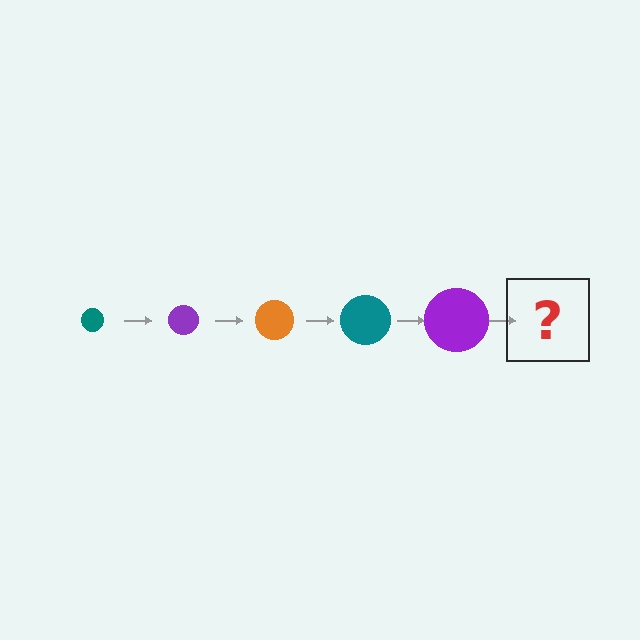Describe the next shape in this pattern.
It should be an orange circle, larger than the previous one.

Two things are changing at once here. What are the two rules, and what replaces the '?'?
The two rules are that the circle grows larger each step and the color cycles through teal, purple, and orange. The '?' should be an orange circle, larger than the previous one.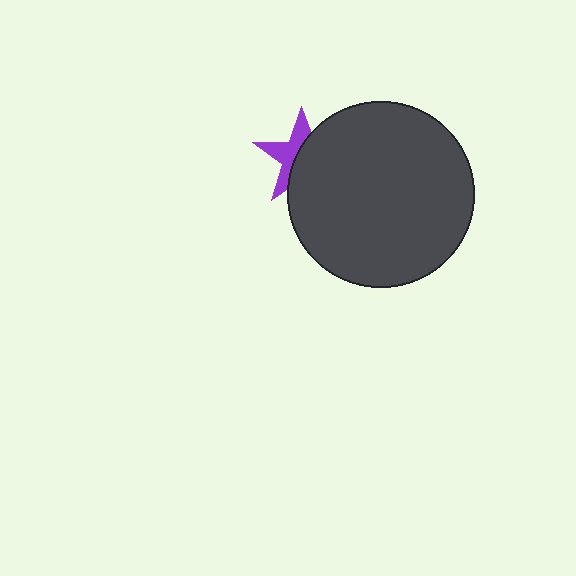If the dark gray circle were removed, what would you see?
You would see the complete purple star.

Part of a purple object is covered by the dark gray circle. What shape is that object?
It is a star.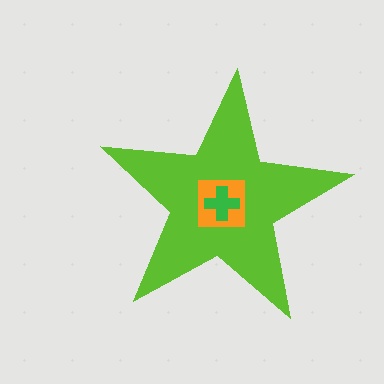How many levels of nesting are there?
3.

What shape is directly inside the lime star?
The orange square.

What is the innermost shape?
The green cross.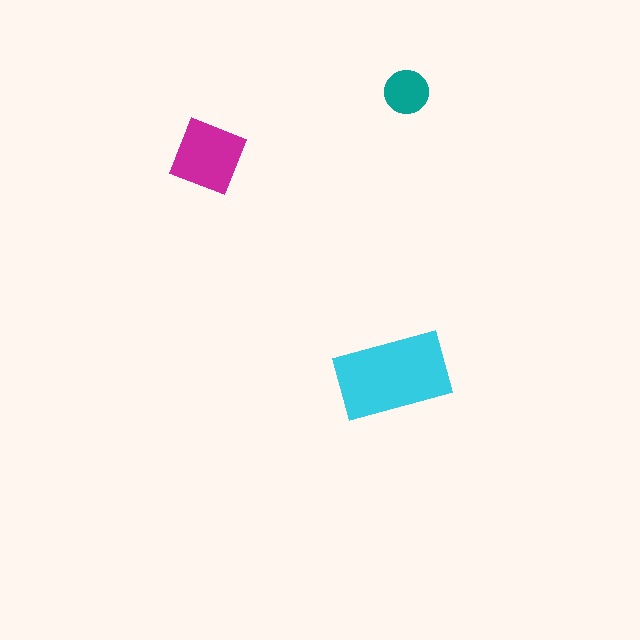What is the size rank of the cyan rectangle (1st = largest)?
1st.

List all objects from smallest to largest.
The teal circle, the magenta square, the cyan rectangle.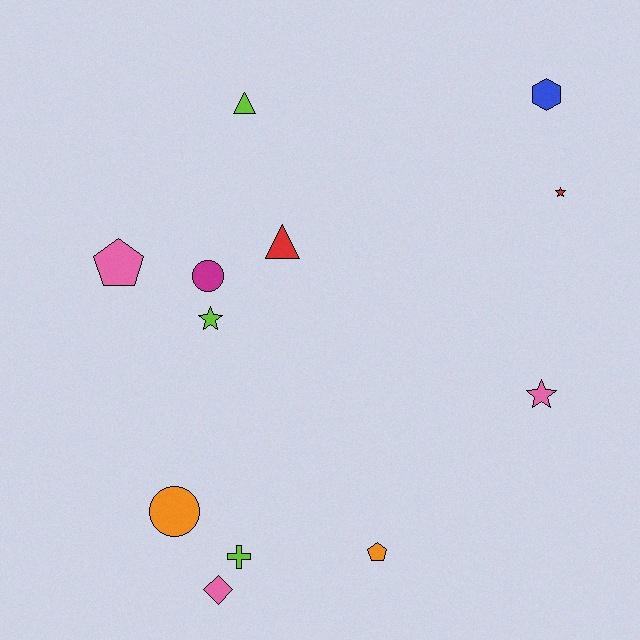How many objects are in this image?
There are 12 objects.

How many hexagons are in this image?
There is 1 hexagon.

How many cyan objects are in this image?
There are no cyan objects.